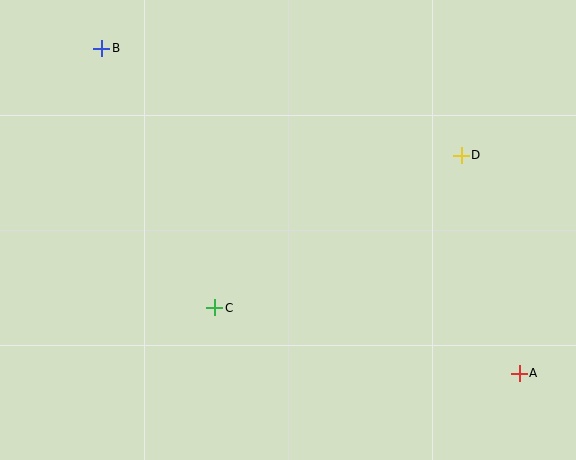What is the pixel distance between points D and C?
The distance between D and C is 290 pixels.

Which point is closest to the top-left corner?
Point B is closest to the top-left corner.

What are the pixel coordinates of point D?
Point D is at (461, 155).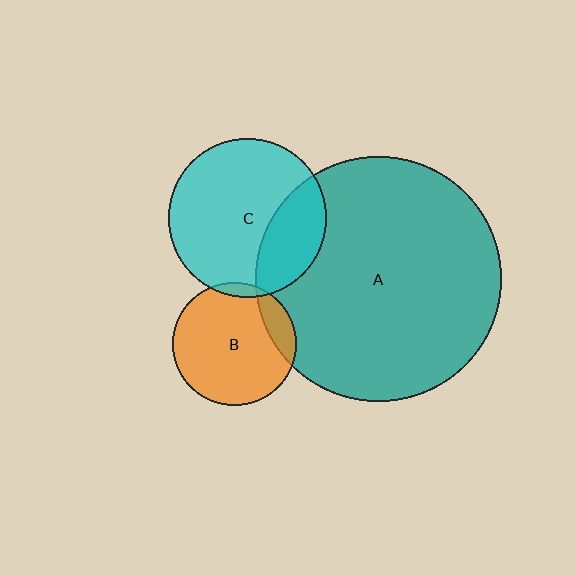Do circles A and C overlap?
Yes.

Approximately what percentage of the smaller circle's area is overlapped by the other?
Approximately 25%.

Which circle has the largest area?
Circle A (teal).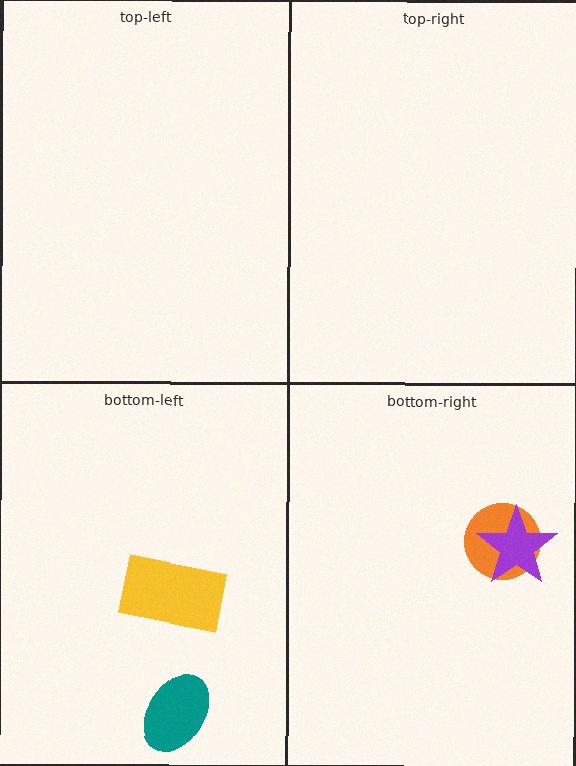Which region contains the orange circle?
The bottom-right region.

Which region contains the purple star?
The bottom-right region.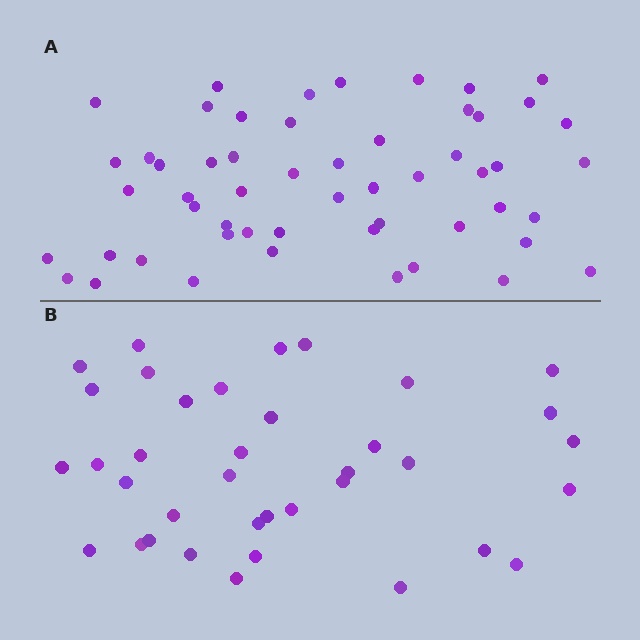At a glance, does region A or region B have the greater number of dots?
Region A (the top region) has more dots.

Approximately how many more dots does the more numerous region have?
Region A has approximately 15 more dots than region B.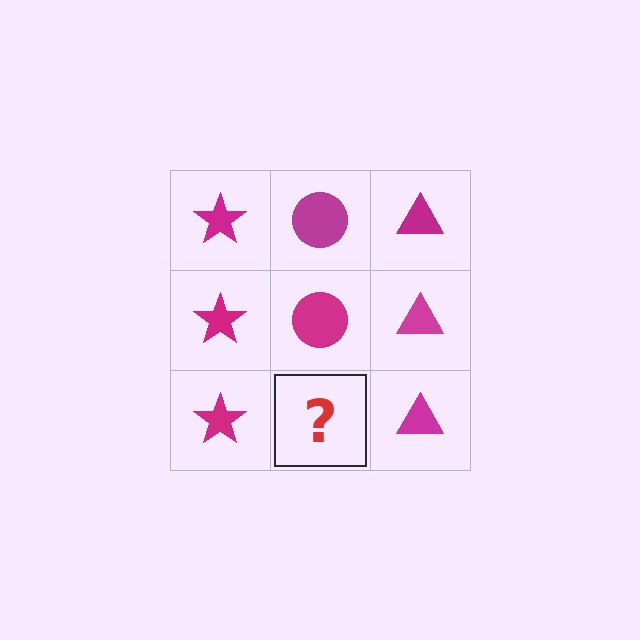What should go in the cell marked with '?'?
The missing cell should contain a magenta circle.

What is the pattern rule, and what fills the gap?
The rule is that each column has a consistent shape. The gap should be filled with a magenta circle.